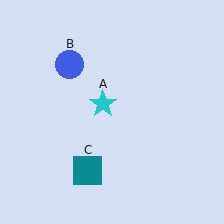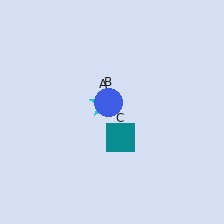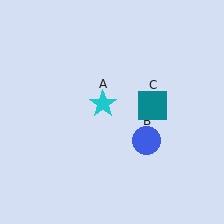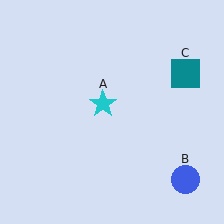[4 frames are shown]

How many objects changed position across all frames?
2 objects changed position: blue circle (object B), teal square (object C).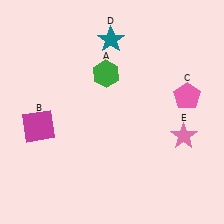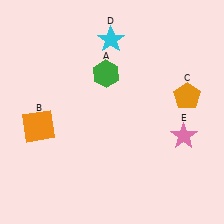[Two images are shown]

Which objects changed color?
B changed from magenta to orange. C changed from pink to orange. D changed from teal to cyan.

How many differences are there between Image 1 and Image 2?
There are 3 differences between the two images.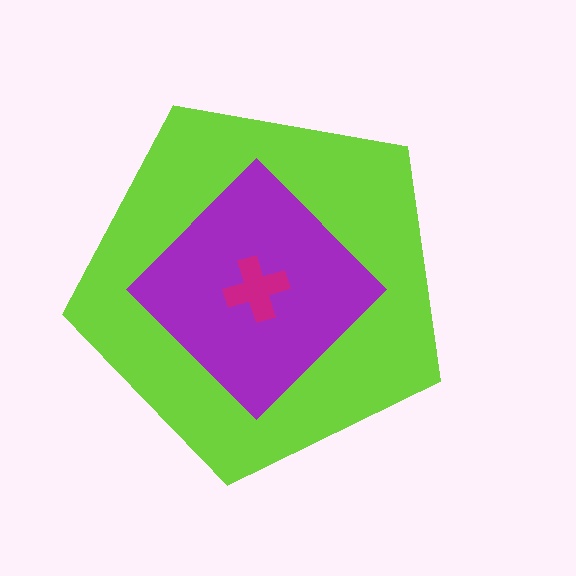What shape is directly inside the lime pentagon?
The purple diamond.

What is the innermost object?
The magenta cross.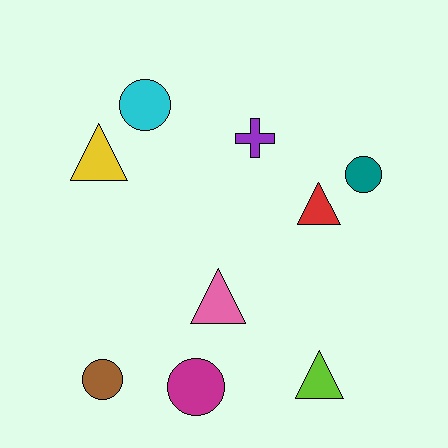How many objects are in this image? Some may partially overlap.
There are 9 objects.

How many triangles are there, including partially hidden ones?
There are 4 triangles.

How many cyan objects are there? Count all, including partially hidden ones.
There is 1 cyan object.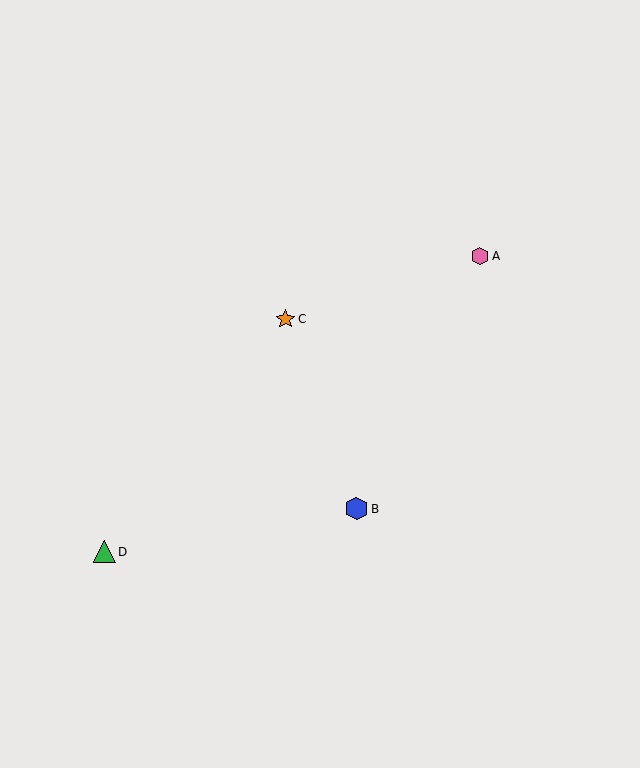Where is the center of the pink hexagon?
The center of the pink hexagon is at (480, 256).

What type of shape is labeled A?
Shape A is a pink hexagon.